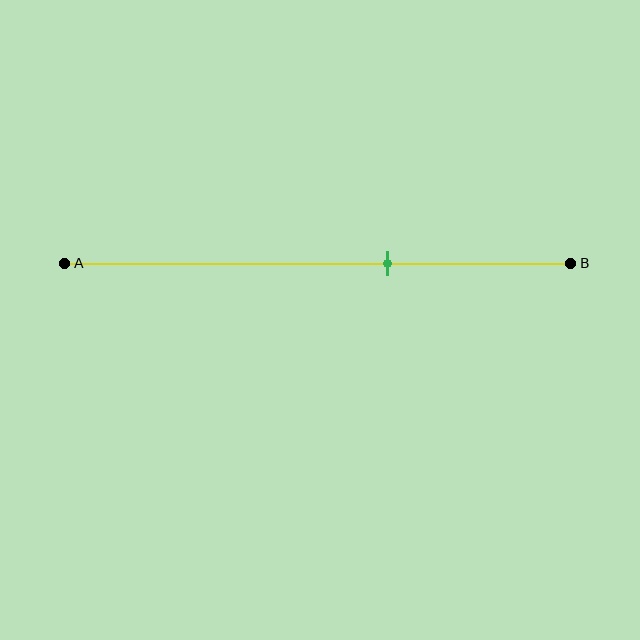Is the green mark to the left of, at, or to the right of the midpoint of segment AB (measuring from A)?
The green mark is to the right of the midpoint of segment AB.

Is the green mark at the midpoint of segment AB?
No, the mark is at about 65% from A, not at the 50% midpoint.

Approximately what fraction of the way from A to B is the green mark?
The green mark is approximately 65% of the way from A to B.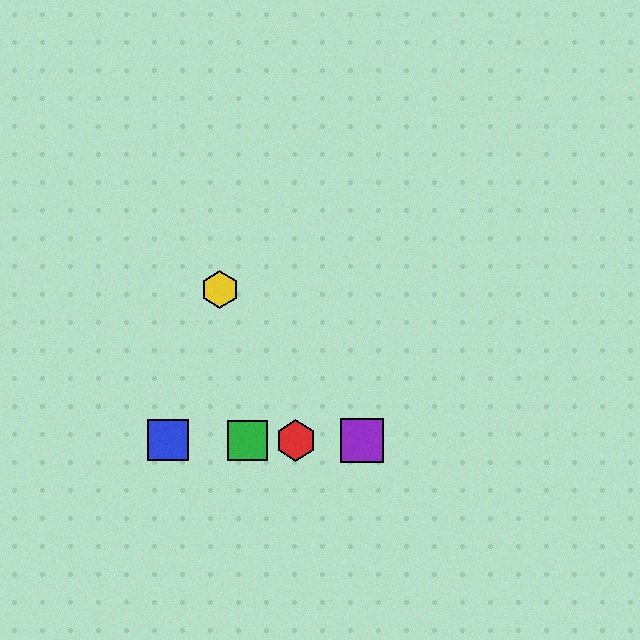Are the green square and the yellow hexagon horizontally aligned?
No, the green square is at y≈440 and the yellow hexagon is at y≈289.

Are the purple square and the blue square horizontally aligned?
Yes, both are at y≈440.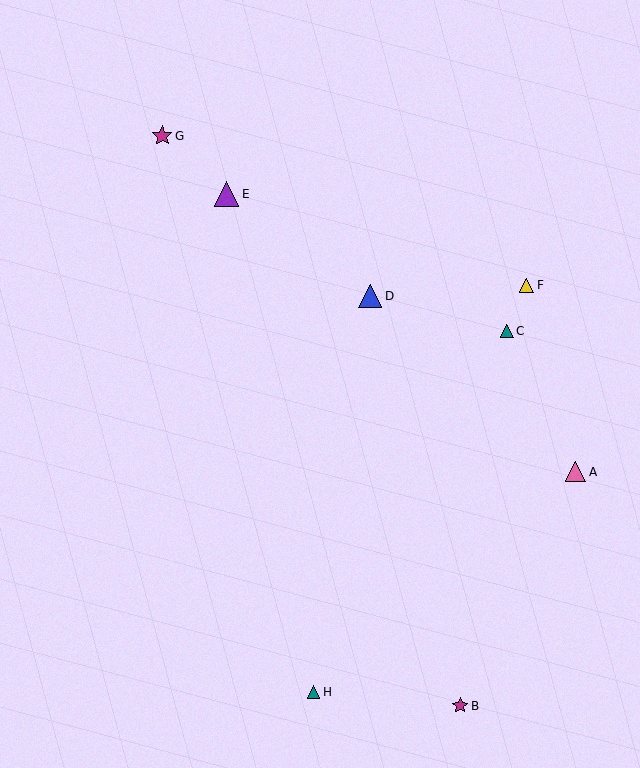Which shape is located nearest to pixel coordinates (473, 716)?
The magenta star (labeled B) at (460, 706) is nearest to that location.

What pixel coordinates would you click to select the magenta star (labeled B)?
Click at (460, 706) to select the magenta star B.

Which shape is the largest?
The purple triangle (labeled E) is the largest.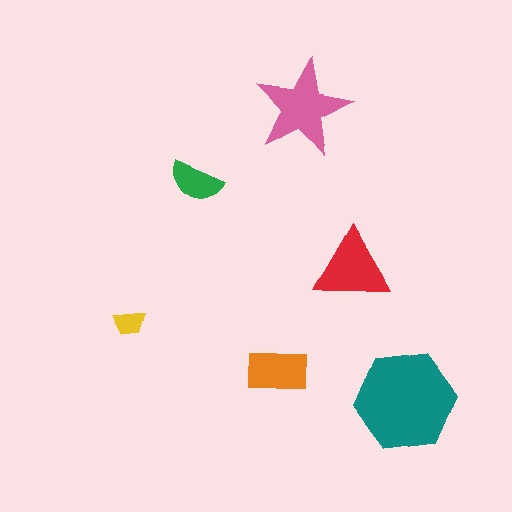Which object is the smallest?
The yellow trapezoid.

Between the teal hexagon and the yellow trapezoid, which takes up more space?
The teal hexagon.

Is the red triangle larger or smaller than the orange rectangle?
Larger.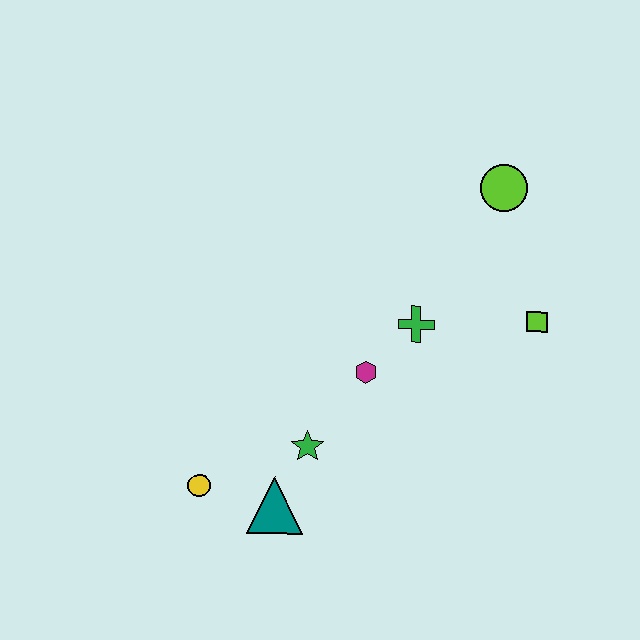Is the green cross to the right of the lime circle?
No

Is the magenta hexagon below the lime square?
Yes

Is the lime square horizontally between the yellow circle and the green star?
No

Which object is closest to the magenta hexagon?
The green cross is closest to the magenta hexagon.